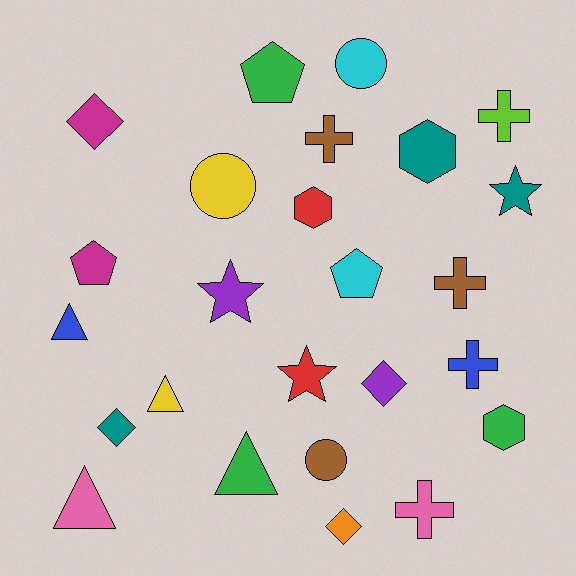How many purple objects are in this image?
There are 2 purple objects.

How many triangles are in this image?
There are 4 triangles.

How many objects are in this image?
There are 25 objects.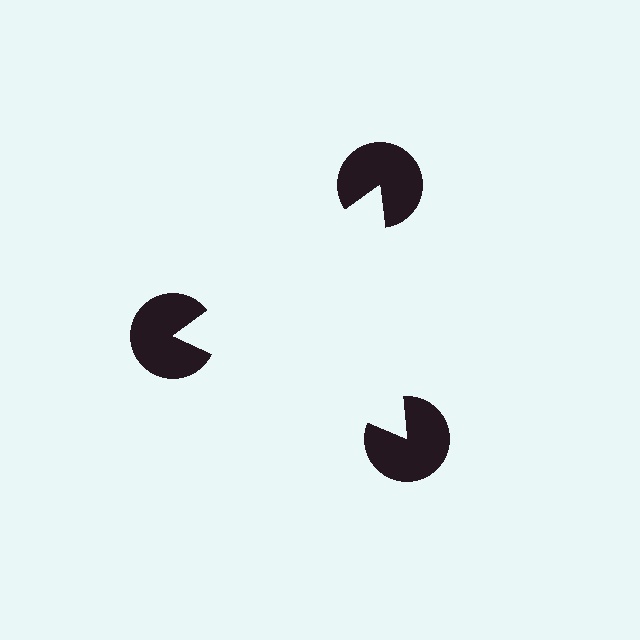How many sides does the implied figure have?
3 sides.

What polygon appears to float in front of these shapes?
An illusory triangle — its edges are inferred from the aligned wedge cuts in the pac-man discs, not physically drawn.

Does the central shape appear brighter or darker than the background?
It typically appears slightly brighter than the background, even though no actual brightness change is drawn.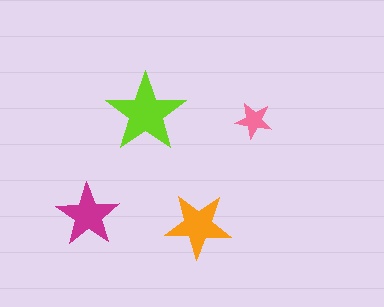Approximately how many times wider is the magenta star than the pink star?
About 1.5 times wider.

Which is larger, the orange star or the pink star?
The orange one.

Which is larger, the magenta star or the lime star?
The lime one.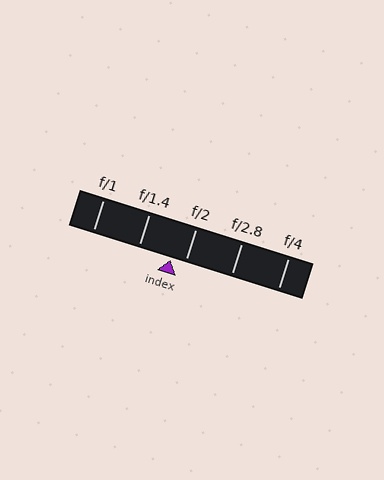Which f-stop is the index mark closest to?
The index mark is closest to f/2.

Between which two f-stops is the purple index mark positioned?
The index mark is between f/1.4 and f/2.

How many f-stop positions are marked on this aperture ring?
There are 5 f-stop positions marked.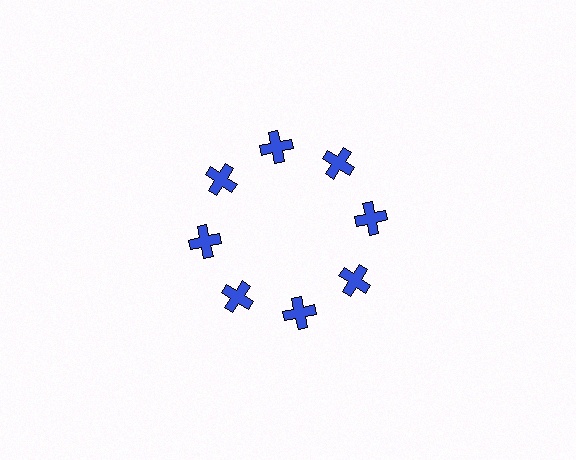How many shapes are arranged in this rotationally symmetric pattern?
There are 8 shapes, arranged in 8 groups of 1.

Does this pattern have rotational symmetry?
Yes, this pattern has 8-fold rotational symmetry. It looks the same after rotating 45 degrees around the center.